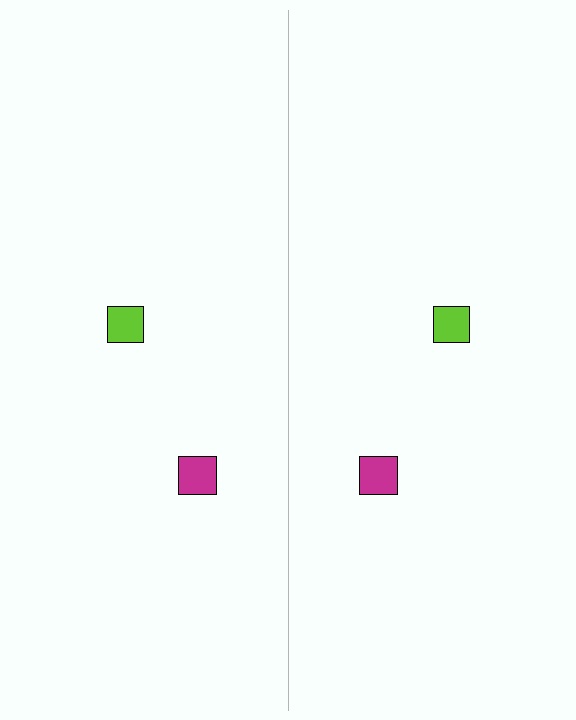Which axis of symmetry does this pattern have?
The pattern has a vertical axis of symmetry running through the center of the image.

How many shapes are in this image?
There are 4 shapes in this image.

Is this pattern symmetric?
Yes, this pattern has bilateral (reflection) symmetry.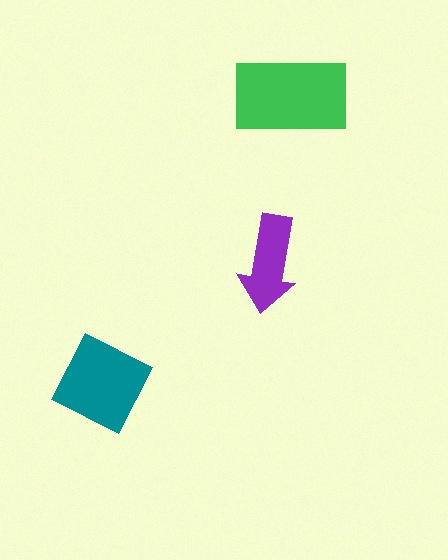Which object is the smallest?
The purple arrow.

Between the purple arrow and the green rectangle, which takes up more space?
The green rectangle.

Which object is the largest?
The green rectangle.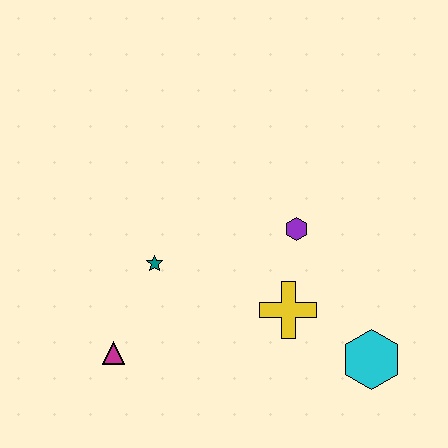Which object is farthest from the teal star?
The cyan hexagon is farthest from the teal star.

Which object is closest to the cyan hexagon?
The yellow cross is closest to the cyan hexagon.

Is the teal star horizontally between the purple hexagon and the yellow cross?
No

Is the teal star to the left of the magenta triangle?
No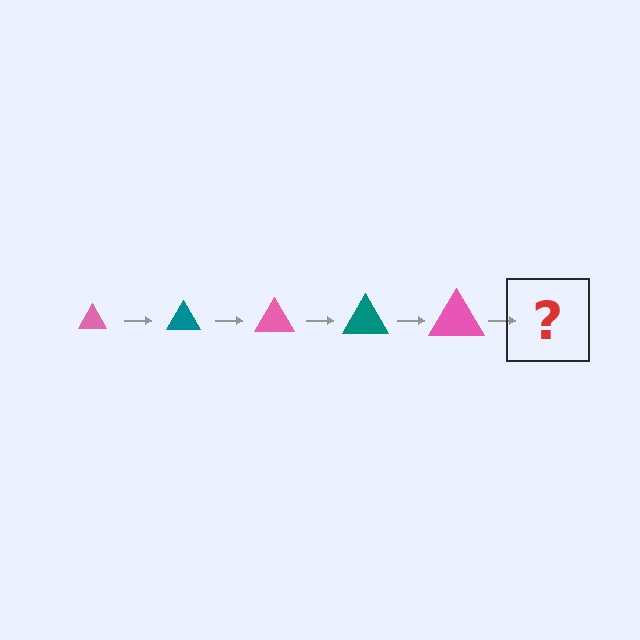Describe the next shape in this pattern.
It should be a teal triangle, larger than the previous one.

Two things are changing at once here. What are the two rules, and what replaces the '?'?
The two rules are that the triangle grows larger each step and the color cycles through pink and teal. The '?' should be a teal triangle, larger than the previous one.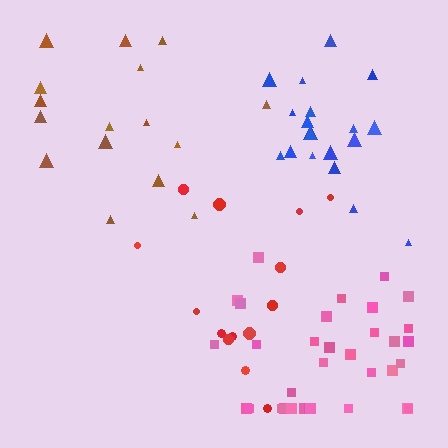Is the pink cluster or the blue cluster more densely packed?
Pink.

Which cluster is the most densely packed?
Pink.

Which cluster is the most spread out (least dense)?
Brown.